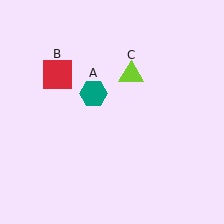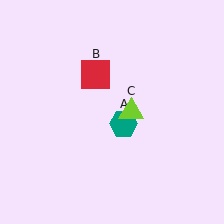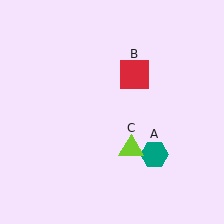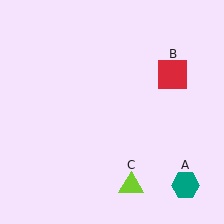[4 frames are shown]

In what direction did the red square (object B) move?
The red square (object B) moved right.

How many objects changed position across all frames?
3 objects changed position: teal hexagon (object A), red square (object B), lime triangle (object C).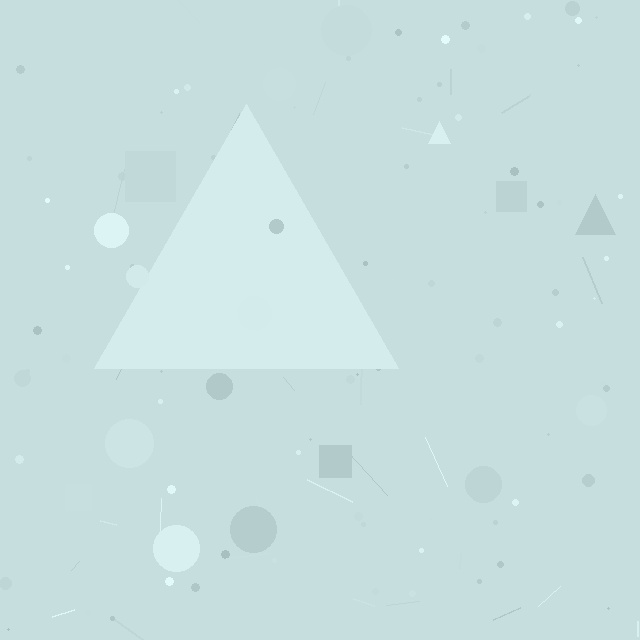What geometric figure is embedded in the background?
A triangle is embedded in the background.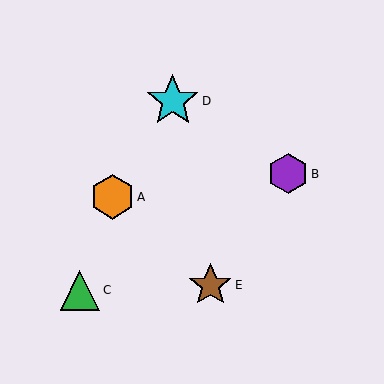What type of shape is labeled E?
Shape E is a brown star.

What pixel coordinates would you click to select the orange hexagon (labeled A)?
Click at (112, 197) to select the orange hexagon A.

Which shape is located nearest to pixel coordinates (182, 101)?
The cyan star (labeled D) at (173, 101) is nearest to that location.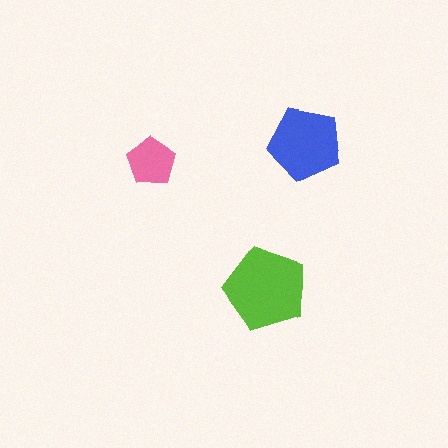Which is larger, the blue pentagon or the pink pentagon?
The blue one.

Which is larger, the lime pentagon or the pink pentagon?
The lime one.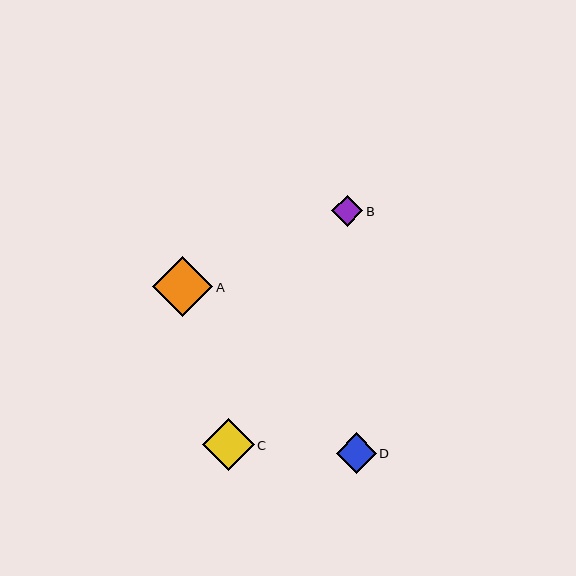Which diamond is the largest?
Diamond A is the largest with a size of approximately 60 pixels.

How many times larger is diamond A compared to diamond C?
Diamond A is approximately 1.2 times the size of diamond C.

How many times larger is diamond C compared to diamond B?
Diamond C is approximately 1.7 times the size of diamond B.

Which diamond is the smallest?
Diamond B is the smallest with a size of approximately 31 pixels.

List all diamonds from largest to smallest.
From largest to smallest: A, C, D, B.